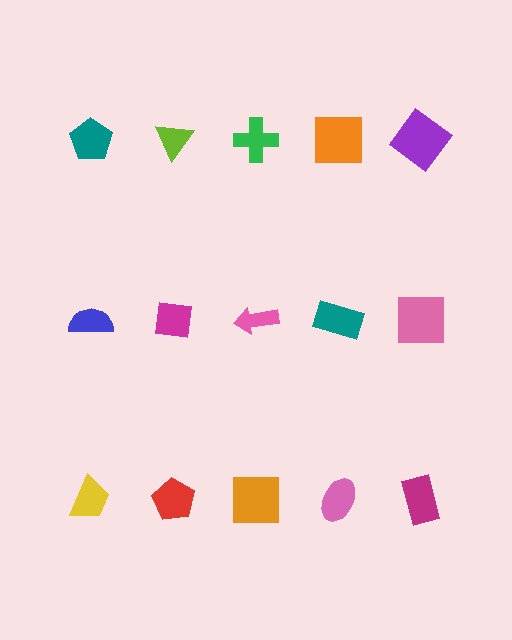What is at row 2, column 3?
A pink arrow.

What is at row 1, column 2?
A lime triangle.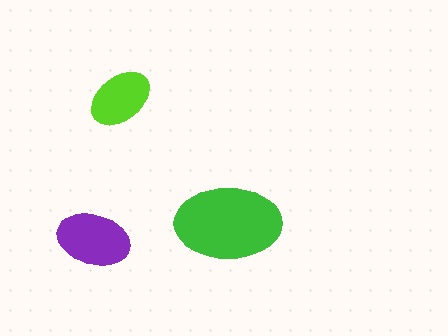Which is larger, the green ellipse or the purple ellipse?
The green one.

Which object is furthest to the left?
The purple ellipse is leftmost.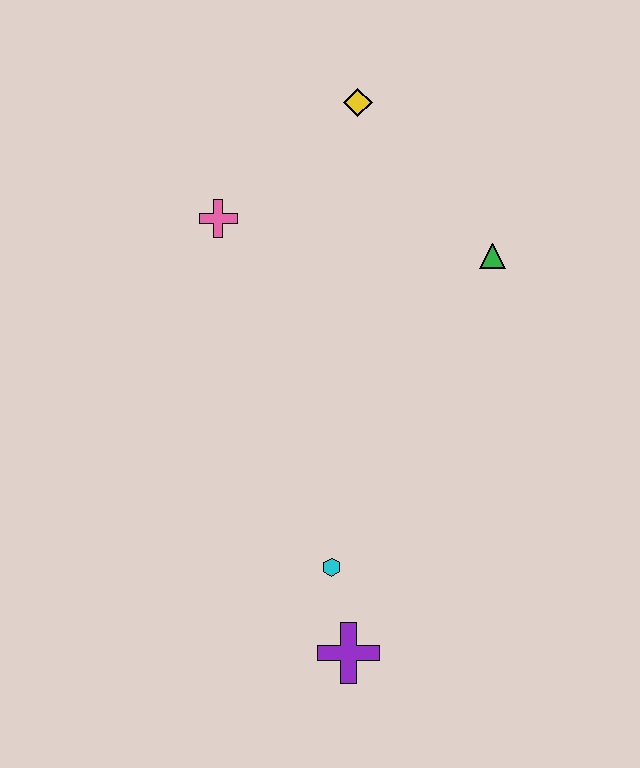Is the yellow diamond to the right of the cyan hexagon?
Yes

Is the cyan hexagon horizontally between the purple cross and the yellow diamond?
No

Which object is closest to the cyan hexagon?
The purple cross is closest to the cyan hexagon.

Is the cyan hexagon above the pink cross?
No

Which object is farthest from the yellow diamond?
The purple cross is farthest from the yellow diamond.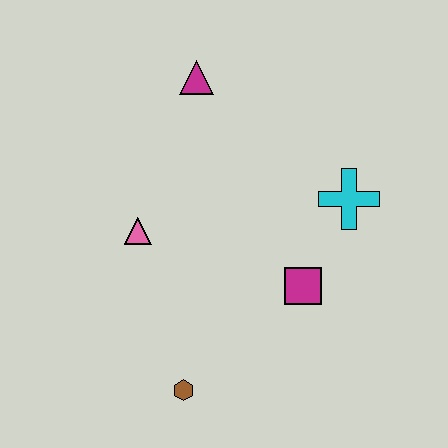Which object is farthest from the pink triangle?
The cyan cross is farthest from the pink triangle.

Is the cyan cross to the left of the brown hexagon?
No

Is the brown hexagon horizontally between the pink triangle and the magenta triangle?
Yes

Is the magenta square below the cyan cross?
Yes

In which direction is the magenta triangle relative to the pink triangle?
The magenta triangle is above the pink triangle.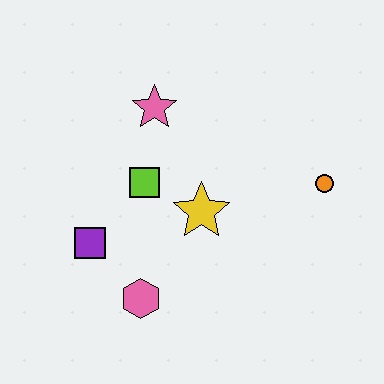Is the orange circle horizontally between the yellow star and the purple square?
No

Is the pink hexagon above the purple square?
No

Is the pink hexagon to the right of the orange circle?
No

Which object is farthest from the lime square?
The orange circle is farthest from the lime square.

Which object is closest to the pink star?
The lime square is closest to the pink star.